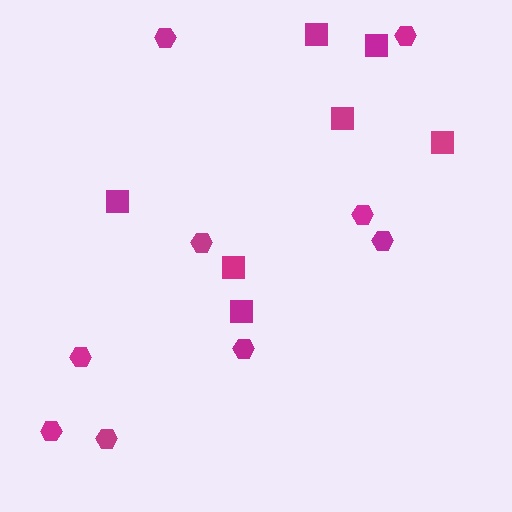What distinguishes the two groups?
There are 2 groups: one group of hexagons (9) and one group of squares (7).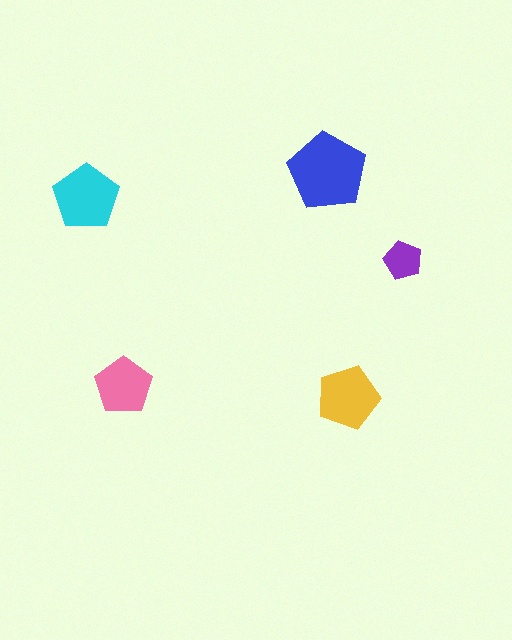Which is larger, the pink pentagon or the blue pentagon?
The blue one.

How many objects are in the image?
There are 5 objects in the image.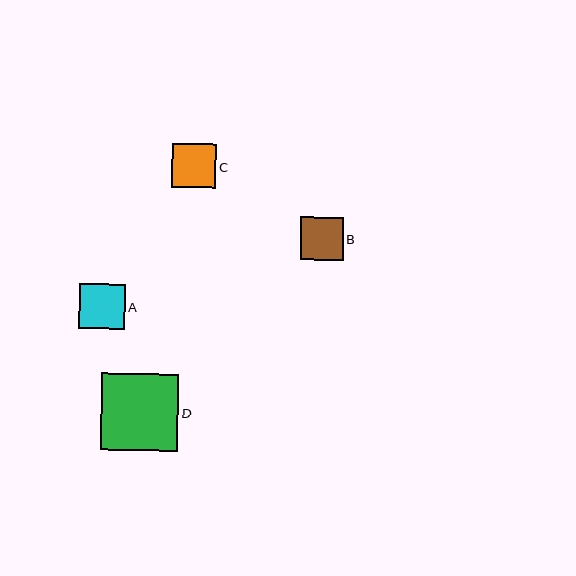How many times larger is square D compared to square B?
Square D is approximately 1.8 times the size of square B.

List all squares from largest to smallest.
From largest to smallest: D, A, C, B.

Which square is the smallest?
Square B is the smallest with a size of approximately 43 pixels.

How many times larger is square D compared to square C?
Square D is approximately 1.7 times the size of square C.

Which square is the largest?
Square D is the largest with a size of approximately 77 pixels.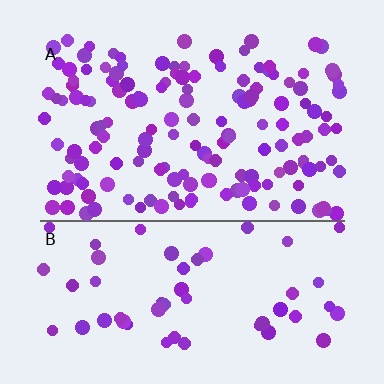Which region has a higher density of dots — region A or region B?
A (the top).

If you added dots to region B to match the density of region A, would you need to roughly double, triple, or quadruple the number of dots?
Approximately triple.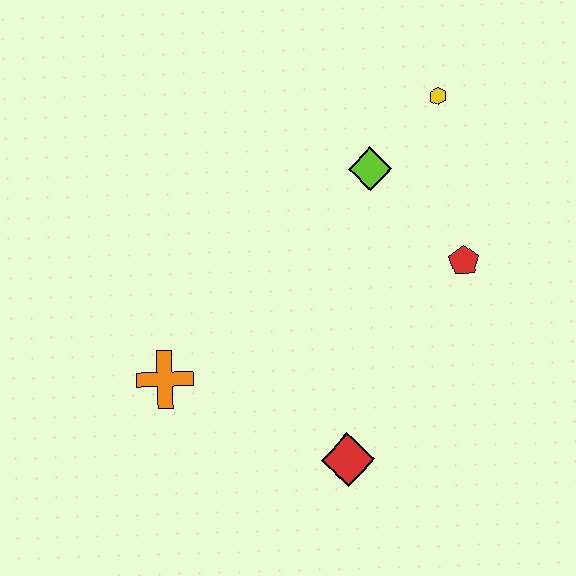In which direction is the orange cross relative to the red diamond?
The orange cross is to the left of the red diamond.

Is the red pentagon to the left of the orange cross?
No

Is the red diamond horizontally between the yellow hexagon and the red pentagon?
No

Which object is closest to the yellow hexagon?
The lime diamond is closest to the yellow hexagon.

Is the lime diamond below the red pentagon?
No